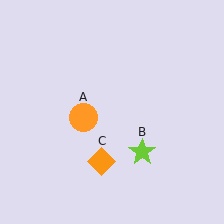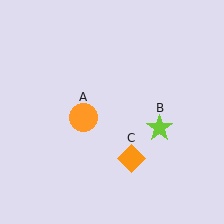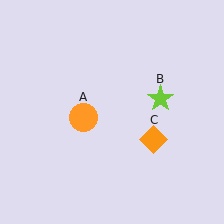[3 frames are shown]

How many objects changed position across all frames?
2 objects changed position: lime star (object B), orange diamond (object C).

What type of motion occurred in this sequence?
The lime star (object B), orange diamond (object C) rotated counterclockwise around the center of the scene.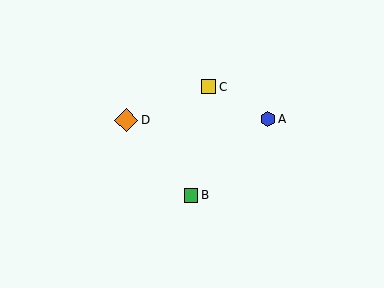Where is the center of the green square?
The center of the green square is at (191, 195).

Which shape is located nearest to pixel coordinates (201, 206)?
The green square (labeled B) at (191, 195) is nearest to that location.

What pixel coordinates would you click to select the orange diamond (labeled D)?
Click at (126, 120) to select the orange diamond D.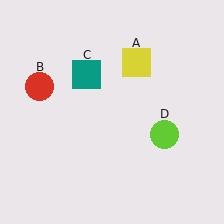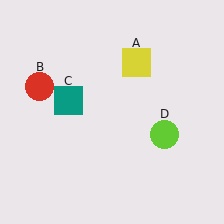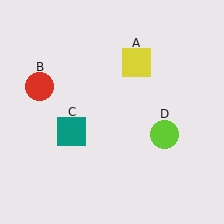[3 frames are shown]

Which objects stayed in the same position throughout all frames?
Yellow square (object A) and red circle (object B) and lime circle (object D) remained stationary.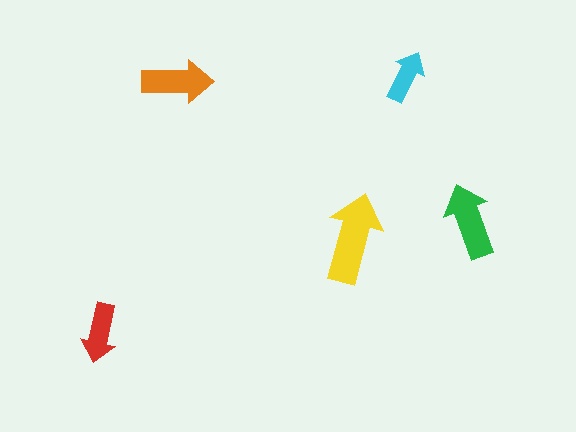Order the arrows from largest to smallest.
the yellow one, the green one, the orange one, the red one, the cyan one.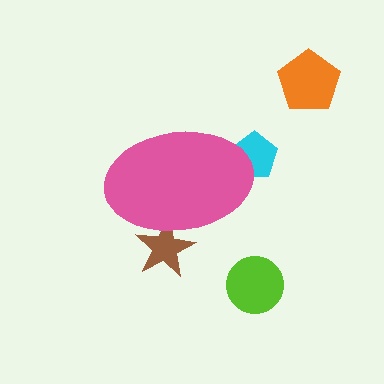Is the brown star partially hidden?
Yes, the brown star is partially hidden behind the pink ellipse.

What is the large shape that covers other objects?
A pink ellipse.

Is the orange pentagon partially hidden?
No, the orange pentagon is fully visible.